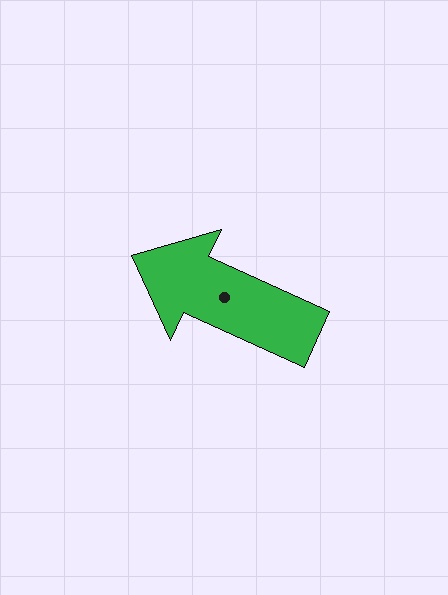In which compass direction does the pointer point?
Northwest.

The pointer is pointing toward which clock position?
Roughly 10 o'clock.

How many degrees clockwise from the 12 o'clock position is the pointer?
Approximately 295 degrees.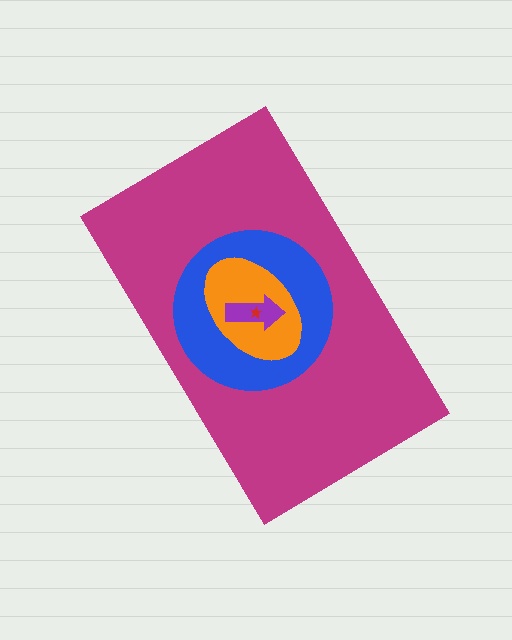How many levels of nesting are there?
5.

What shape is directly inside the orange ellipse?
The purple arrow.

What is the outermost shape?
The magenta rectangle.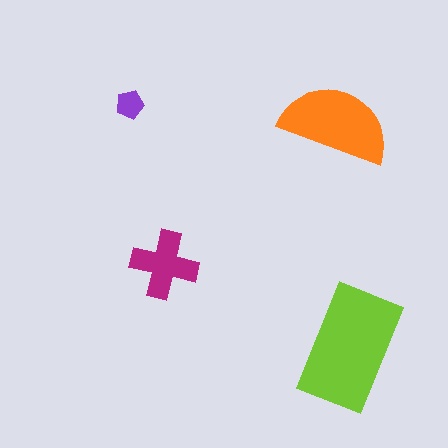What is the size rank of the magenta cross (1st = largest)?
3rd.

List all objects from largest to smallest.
The lime rectangle, the orange semicircle, the magenta cross, the purple pentagon.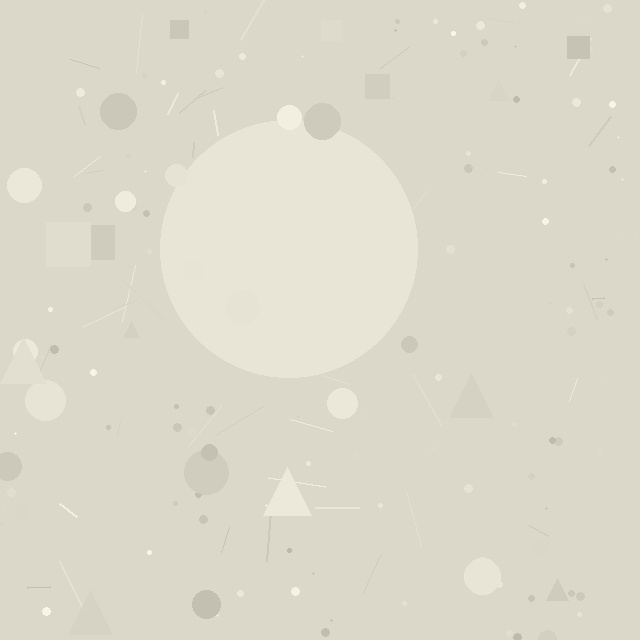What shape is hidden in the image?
A circle is hidden in the image.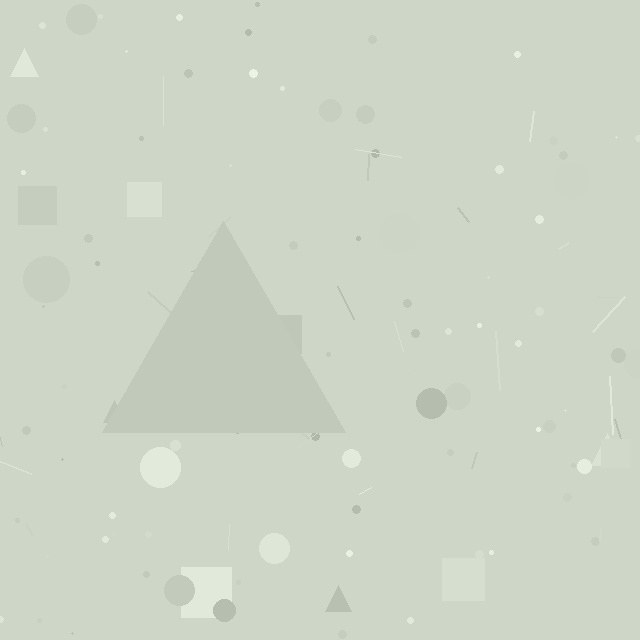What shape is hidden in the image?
A triangle is hidden in the image.